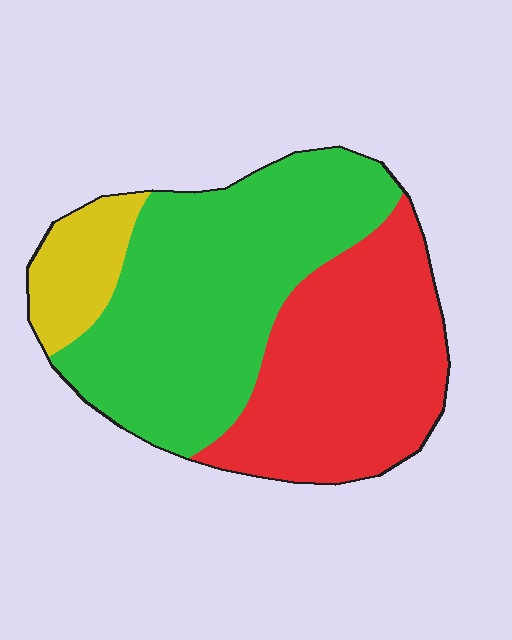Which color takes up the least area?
Yellow, at roughly 10%.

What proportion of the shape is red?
Red takes up about two fifths (2/5) of the shape.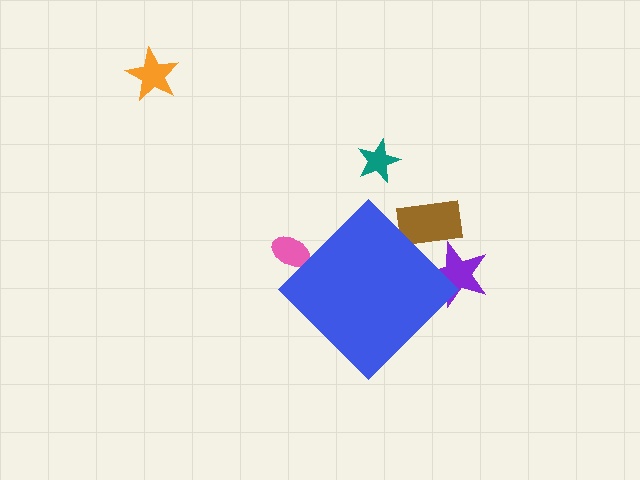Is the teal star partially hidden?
No, the teal star is fully visible.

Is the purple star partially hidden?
Yes, the purple star is partially hidden behind the blue diamond.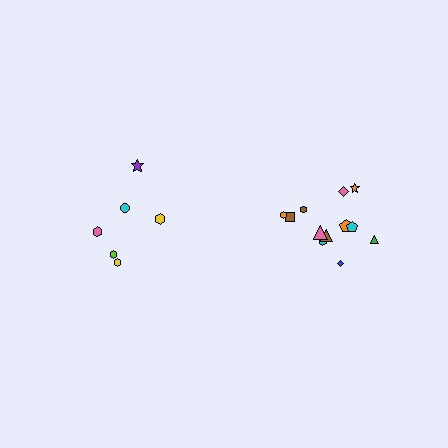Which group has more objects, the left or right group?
The right group.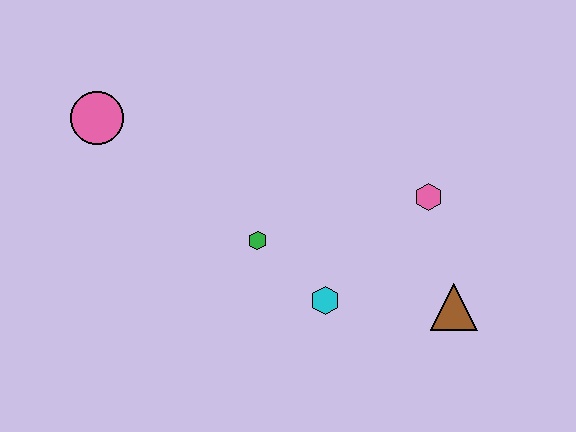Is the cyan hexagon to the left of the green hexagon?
No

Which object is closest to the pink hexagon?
The brown triangle is closest to the pink hexagon.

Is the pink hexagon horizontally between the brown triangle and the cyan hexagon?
Yes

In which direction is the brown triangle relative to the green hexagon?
The brown triangle is to the right of the green hexagon.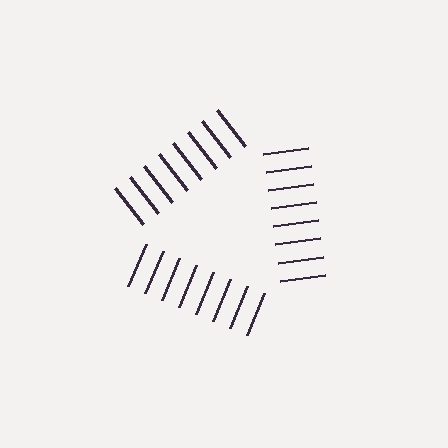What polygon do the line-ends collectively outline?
An illusory triangle — the line segments terminate on its edges but no continuous stroke is drawn.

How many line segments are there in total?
24 — 8 along each of the 3 edges.